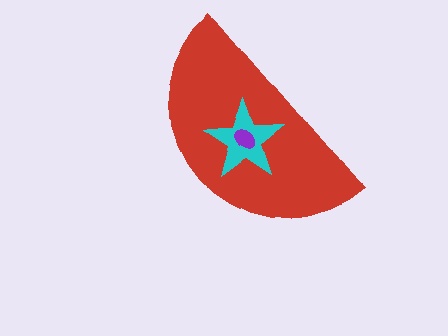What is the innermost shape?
The purple ellipse.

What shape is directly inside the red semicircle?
The cyan star.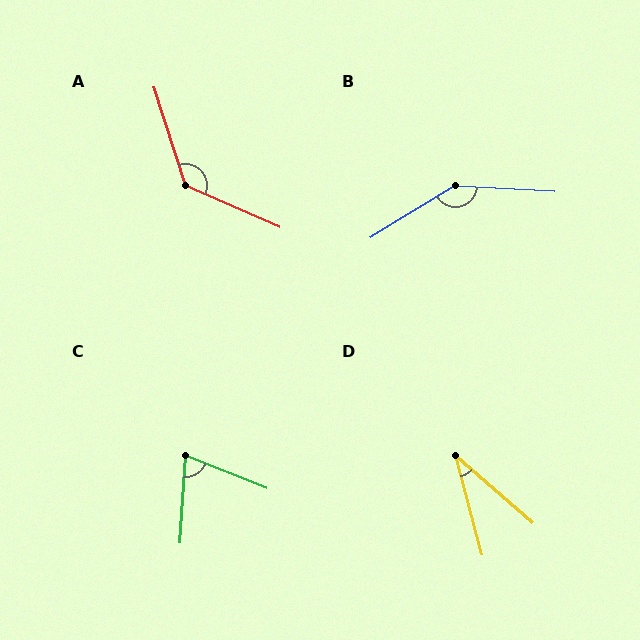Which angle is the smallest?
D, at approximately 34 degrees.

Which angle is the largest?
B, at approximately 145 degrees.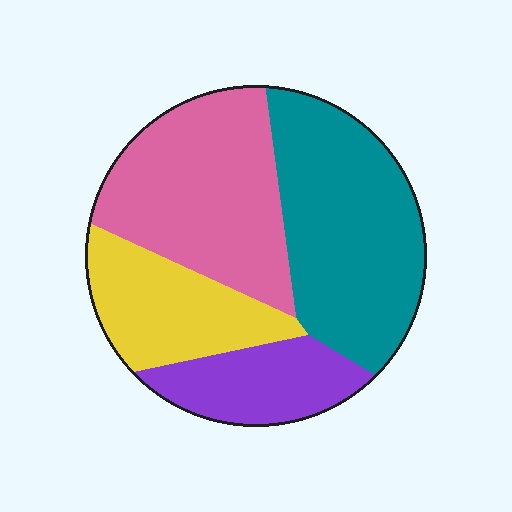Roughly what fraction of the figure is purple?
Purple covers 15% of the figure.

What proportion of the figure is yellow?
Yellow covers 19% of the figure.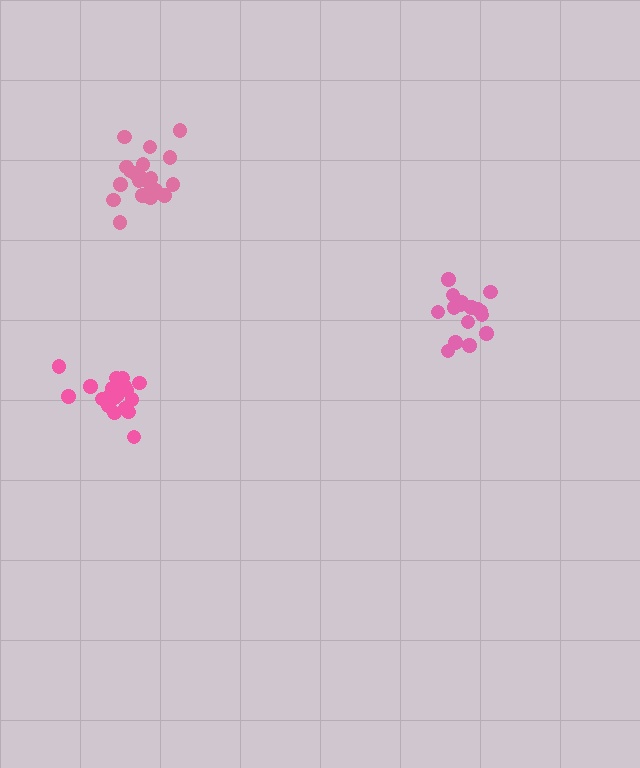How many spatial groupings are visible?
There are 3 spatial groupings.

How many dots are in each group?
Group 1: 20 dots, Group 2: 16 dots, Group 3: 21 dots (57 total).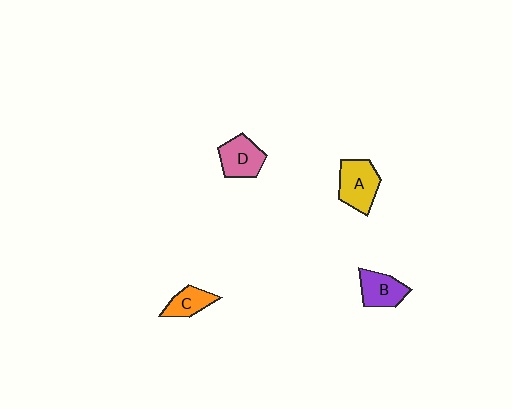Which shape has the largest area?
Shape A (yellow).